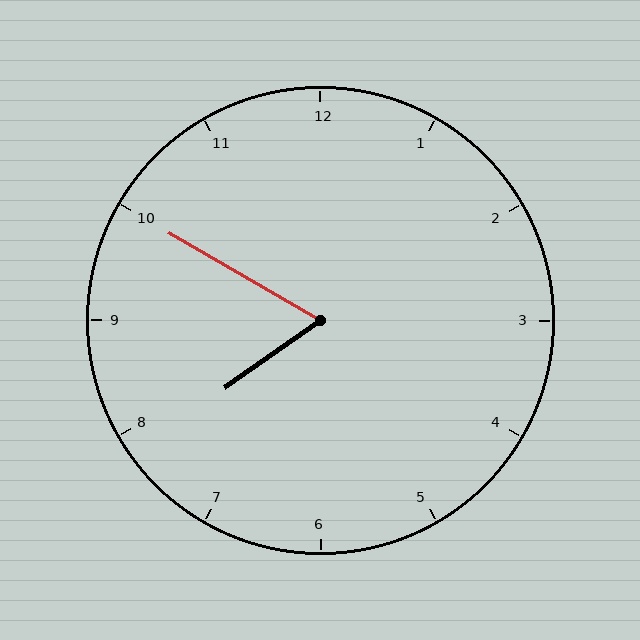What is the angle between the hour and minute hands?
Approximately 65 degrees.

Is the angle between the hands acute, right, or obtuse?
It is acute.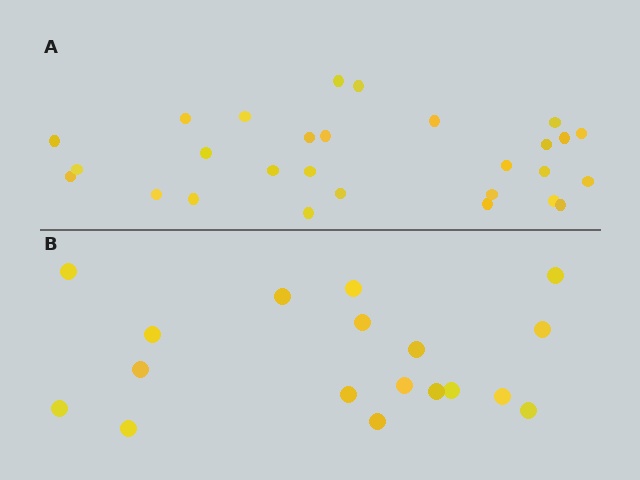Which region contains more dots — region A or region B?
Region A (the top region) has more dots.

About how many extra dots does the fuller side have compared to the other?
Region A has roughly 10 or so more dots than region B.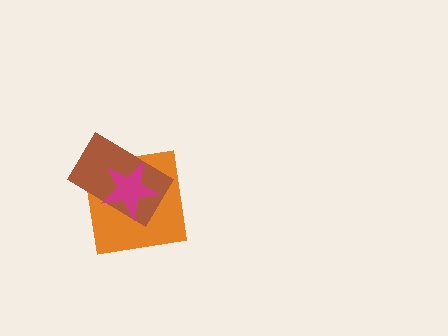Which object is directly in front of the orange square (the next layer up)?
The brown rectangle is directly in front of the orange square.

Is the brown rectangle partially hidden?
Yes, it is partially covered by another shape.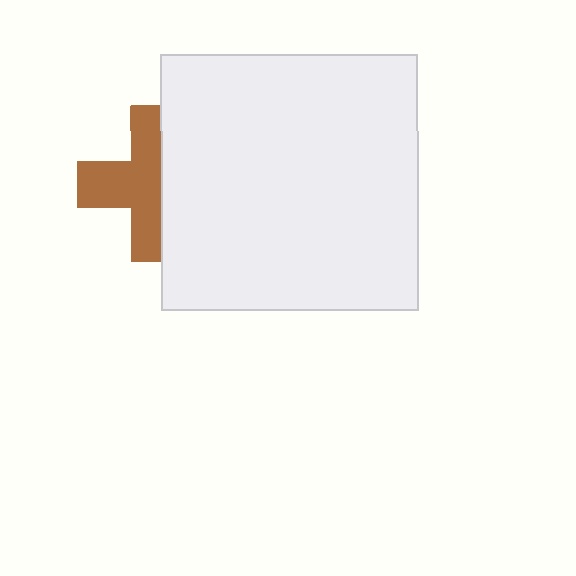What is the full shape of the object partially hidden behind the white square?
The partially hidden object is a brown cross.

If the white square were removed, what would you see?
You would see the complete brown cross.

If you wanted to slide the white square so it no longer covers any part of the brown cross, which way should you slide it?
Slide it right — that is the most direct way to separate the two shapes.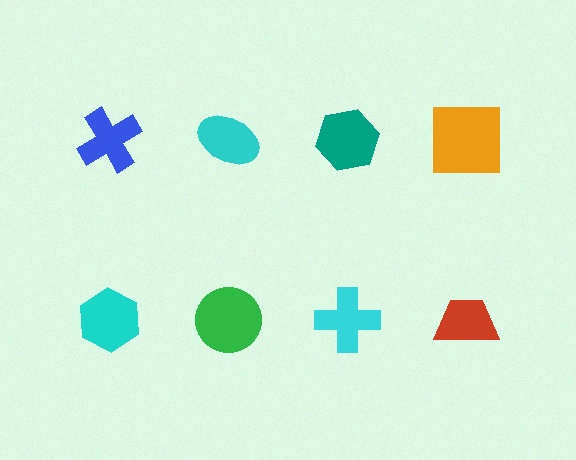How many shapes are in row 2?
4 shapes.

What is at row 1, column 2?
A cyan ellipse.